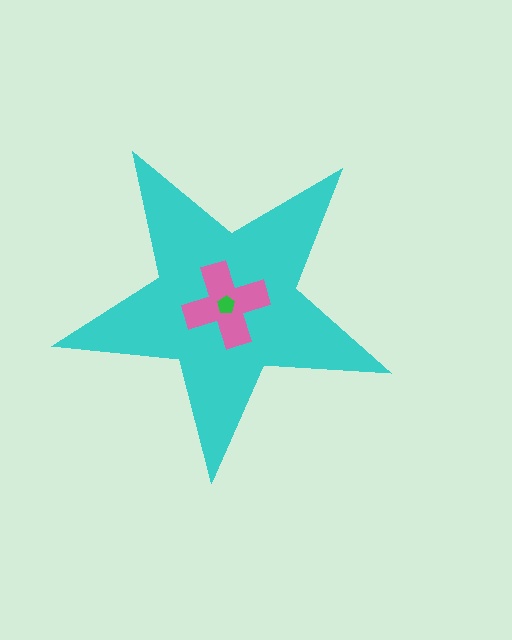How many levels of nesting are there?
3.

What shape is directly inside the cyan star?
The pink cross.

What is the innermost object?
The green pentagon.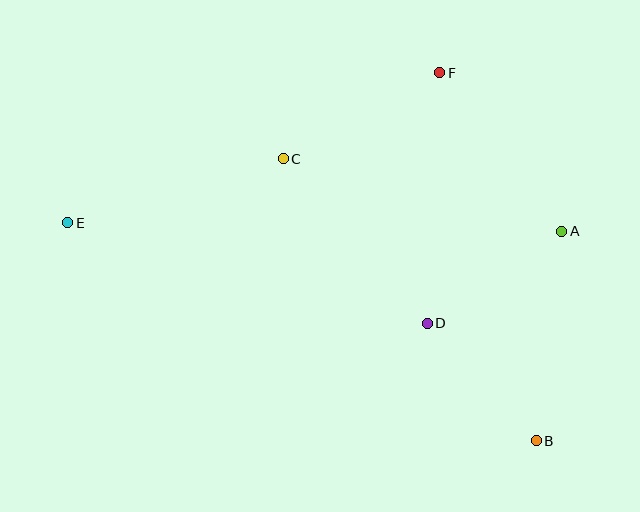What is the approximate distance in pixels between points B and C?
The distance between B and C is approximately 379 pixels.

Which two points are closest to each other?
Points B and D are closest to each other.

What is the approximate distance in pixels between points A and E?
The distance between A and E is approximately 494 pixels.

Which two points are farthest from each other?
Points B and E are farthest from each other.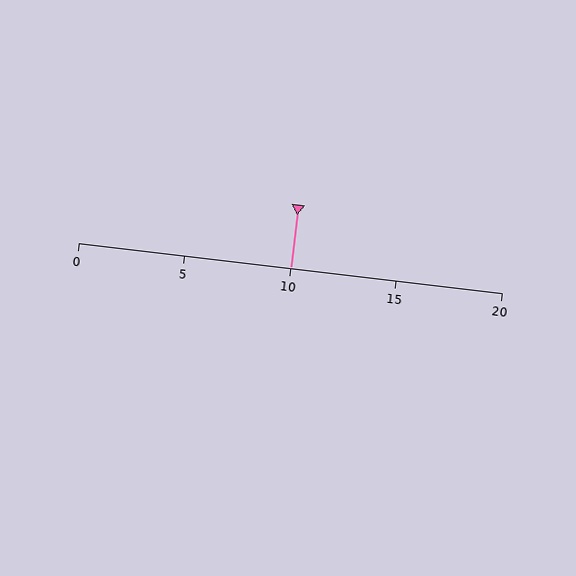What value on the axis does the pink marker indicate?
The marker indicates approximately 10.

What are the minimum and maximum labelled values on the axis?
The axis runs from 0 to 20.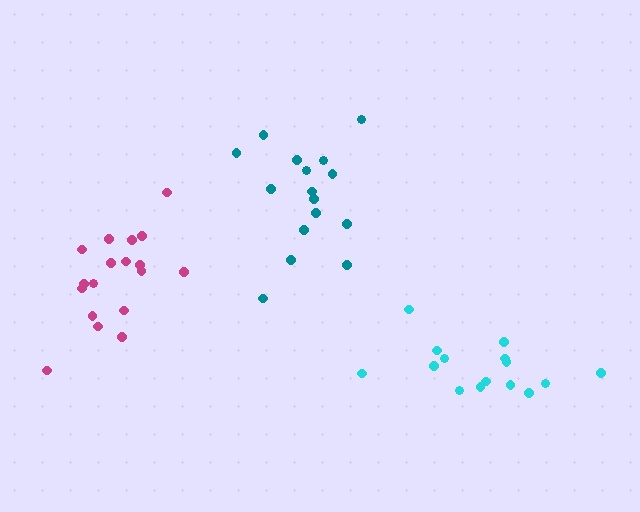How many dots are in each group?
Group 1: 15 dots, Group 2: 18 dots, Group 3: 16 dots (49 total).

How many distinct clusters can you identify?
There are 3 distinct clusters.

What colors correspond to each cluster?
The clusters are colored: cyan, magenta, teal.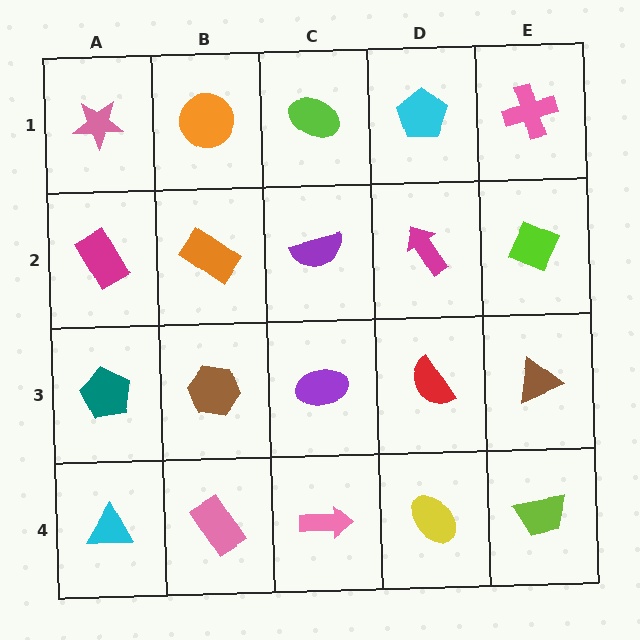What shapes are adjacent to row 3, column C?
A purple semicircle (row 2, column C), a pink arrow (row 4, column C), a brown hexagon (row 3, column B), a red semicircle (row 3, column D).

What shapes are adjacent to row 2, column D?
A cyan pentagon (row 1, column D), a red semicircle (row 3, column D), a purple semicircle (row 2, column C), a lime diamond (row 2, column E).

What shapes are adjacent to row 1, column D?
A magenta arrow (row 2, column D), a lime ellipse (row 1, column C), a pink cross (row 1, column E).